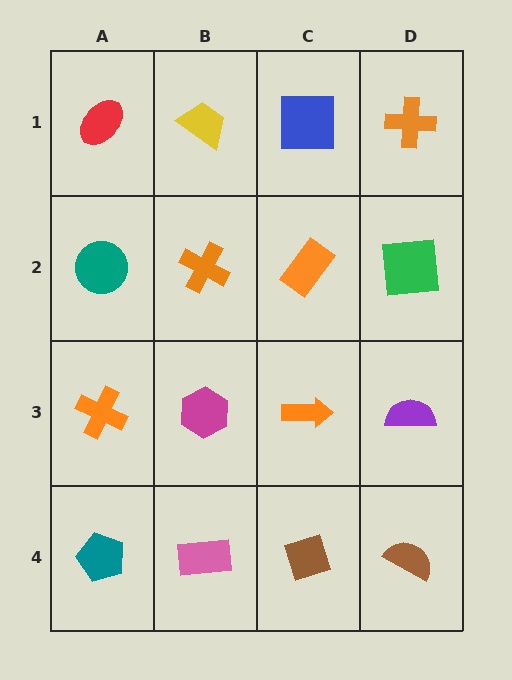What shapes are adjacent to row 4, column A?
An orange cross (row 3, column A), a pink rectangle (row 4, column B).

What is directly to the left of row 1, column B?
A red ellipse.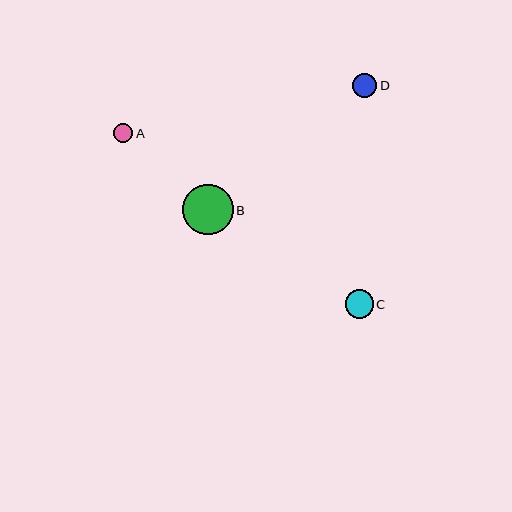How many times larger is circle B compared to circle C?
Circle B is approximately 1.8 times the size of circle C.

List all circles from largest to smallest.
From largest to smallest: B, C, D, A.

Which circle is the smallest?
Circle A is the smallest with a size of approximately 19 pixels.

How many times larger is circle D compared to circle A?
Circle D is approximately 1.3 times the size of circle A.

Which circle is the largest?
Circle B is the largest with a size of approximately 51 pixels.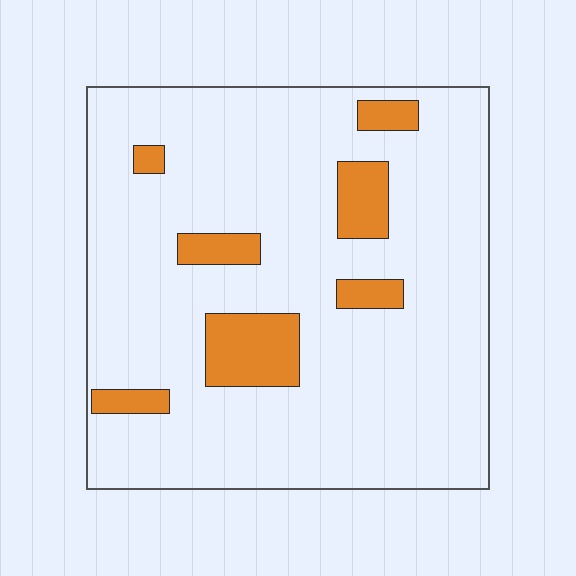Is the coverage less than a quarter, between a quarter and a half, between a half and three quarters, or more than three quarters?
Less than a quarter.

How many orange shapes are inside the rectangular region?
7.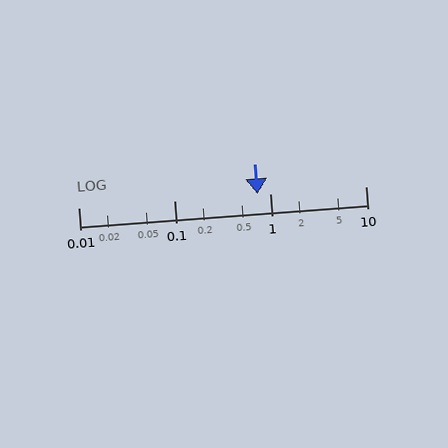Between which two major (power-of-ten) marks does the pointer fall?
The pointer is between 0.1 and 1.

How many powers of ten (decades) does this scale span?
The scale spans 3 decades, from 0.01 to 10.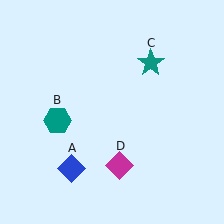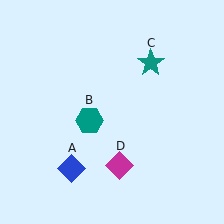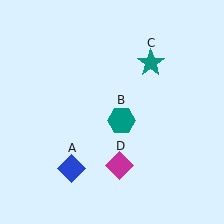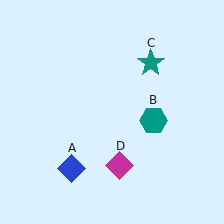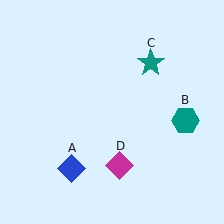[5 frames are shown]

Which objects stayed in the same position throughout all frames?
Blue diamond (object A) and teal star (object C) and magenta diamond (object D) remained stationary.